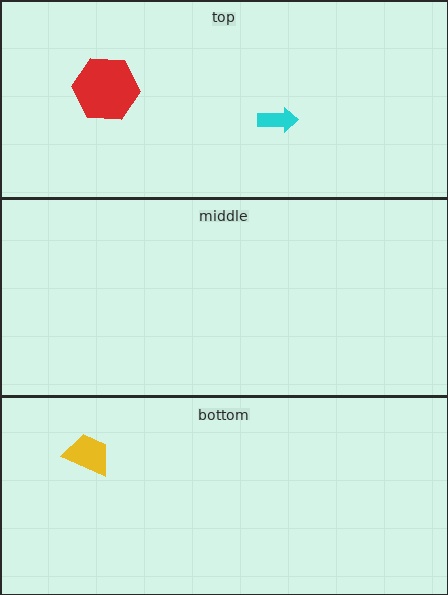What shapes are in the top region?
The cyan arrow, the red hexagon.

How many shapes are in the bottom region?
1.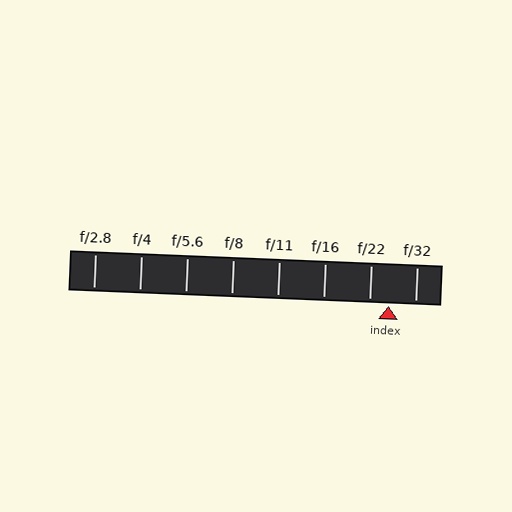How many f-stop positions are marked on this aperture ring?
There are 8 f-stop positions marked.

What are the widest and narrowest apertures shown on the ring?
The widest aperture shown is f/2.8 and the narrowest is f/32.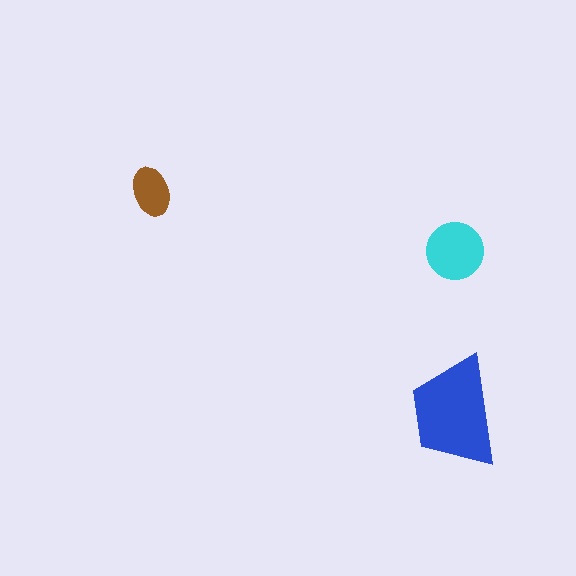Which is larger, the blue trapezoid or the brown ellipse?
The blue trapezoid.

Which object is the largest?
The blue trapezoid.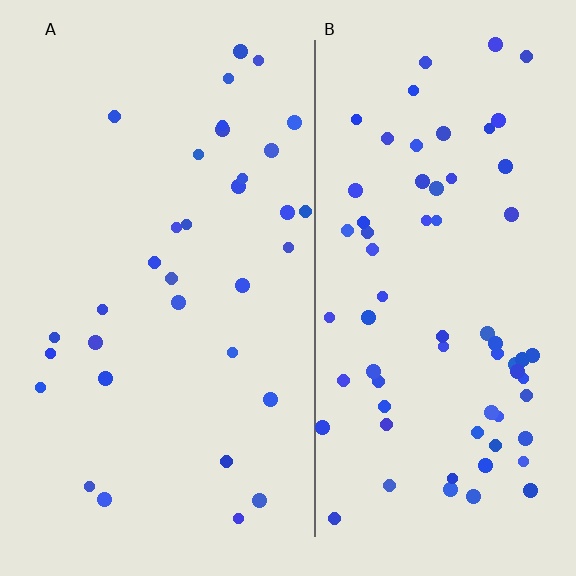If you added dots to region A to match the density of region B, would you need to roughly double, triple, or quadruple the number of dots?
Approximately double.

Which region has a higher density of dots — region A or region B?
B (the right).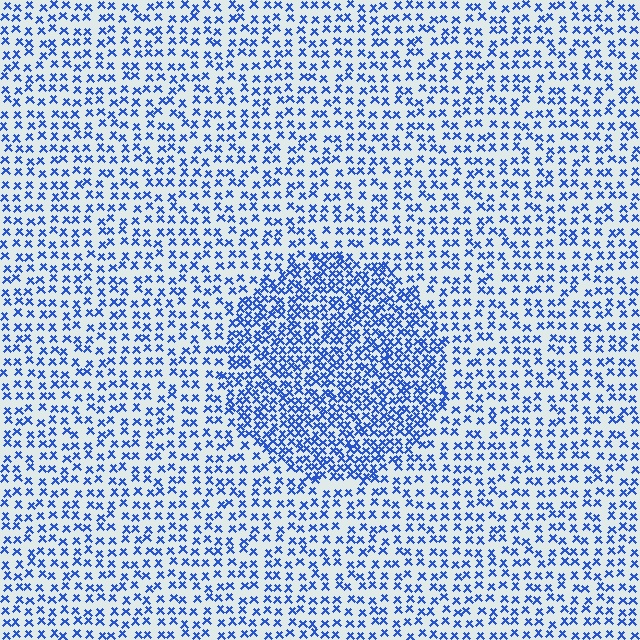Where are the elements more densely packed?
The elements are more densely packed inside the circle boundary.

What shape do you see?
I see a circle.